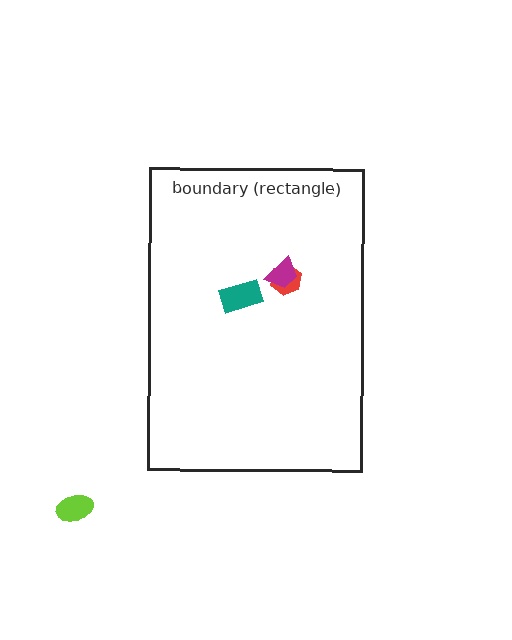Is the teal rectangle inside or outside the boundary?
Inside.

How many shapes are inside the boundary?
3 inside, 1 outside.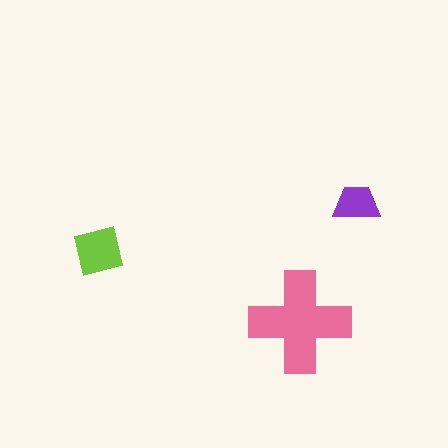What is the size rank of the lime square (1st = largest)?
2nd.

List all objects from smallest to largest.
The purple trapezoid, the lime square, the pink cross.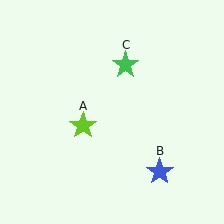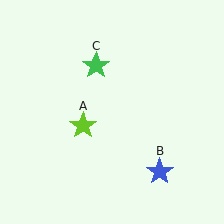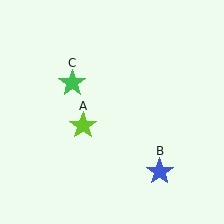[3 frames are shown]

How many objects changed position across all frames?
1 object changed position: green star (object C).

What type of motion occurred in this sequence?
The green star (object C) rotated counterclockwise around the center of the scene.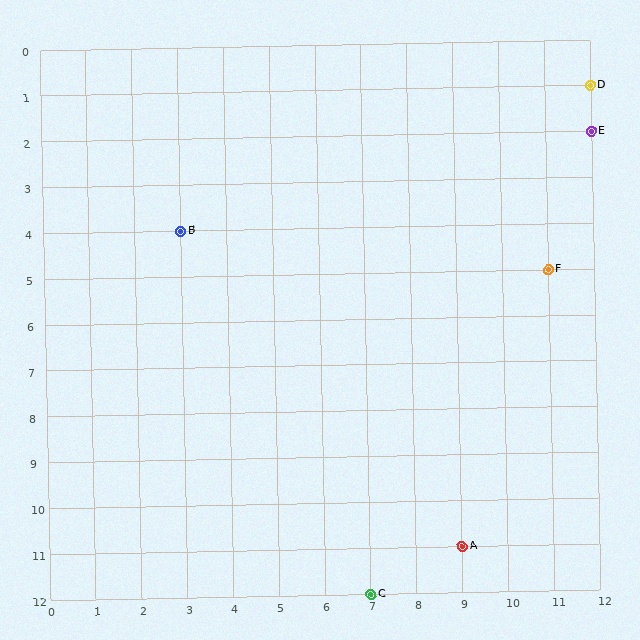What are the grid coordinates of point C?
Point C is at grid coordinates (7, 12).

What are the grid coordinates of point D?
Point D is at grid coordinates (12, 1).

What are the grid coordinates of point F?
Point F is at grid coordinates (11, 5).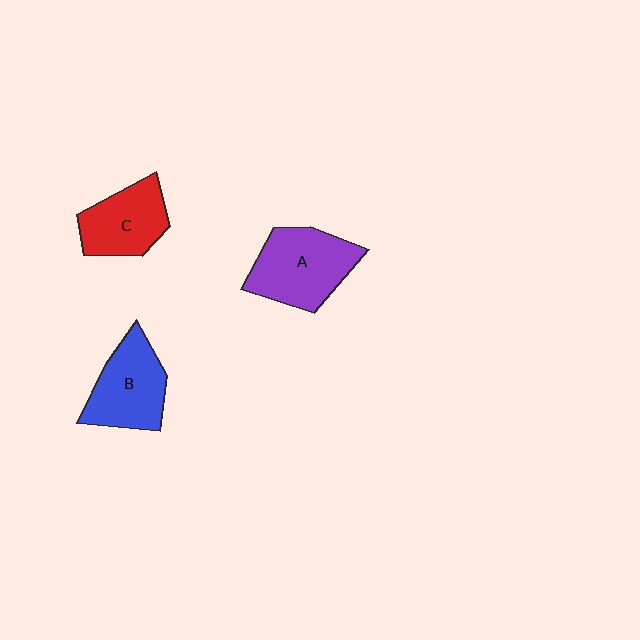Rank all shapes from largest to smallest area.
From largest to smallest: A (purple), B (blue), C (red).